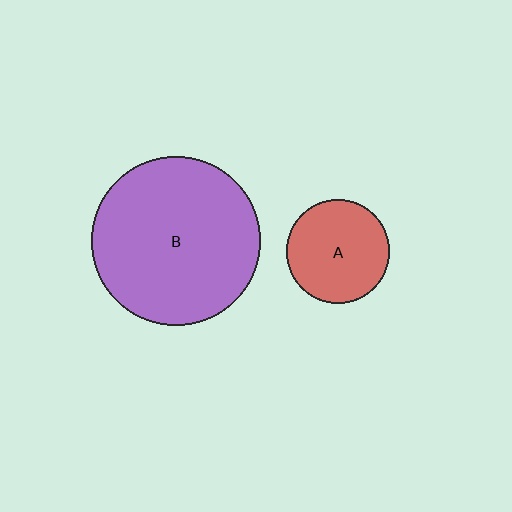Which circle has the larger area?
Circle B (purple).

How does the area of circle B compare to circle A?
Approximately 2.6 times.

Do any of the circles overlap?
No, none of the circles overlap.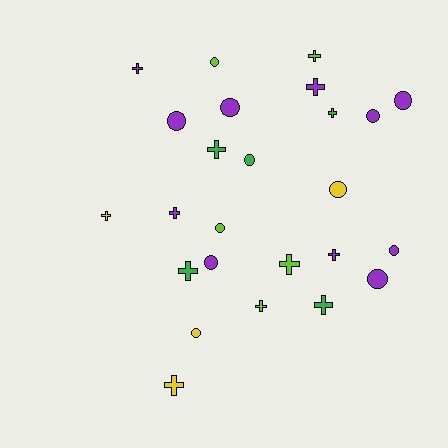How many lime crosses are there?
There are 3 lime crosses.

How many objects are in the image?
There are 25 objects.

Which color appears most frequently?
Purple, with 11 objects.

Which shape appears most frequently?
Cross, with 13 objects.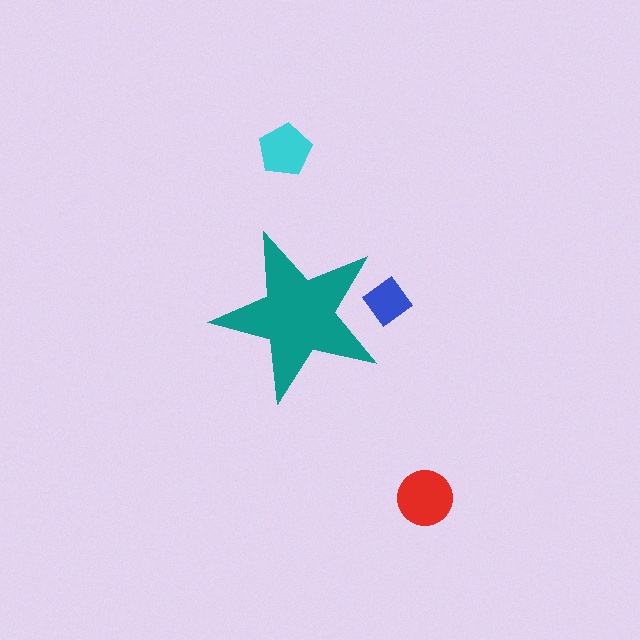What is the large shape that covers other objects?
A teal star.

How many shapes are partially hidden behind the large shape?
1 shape is partially hidden.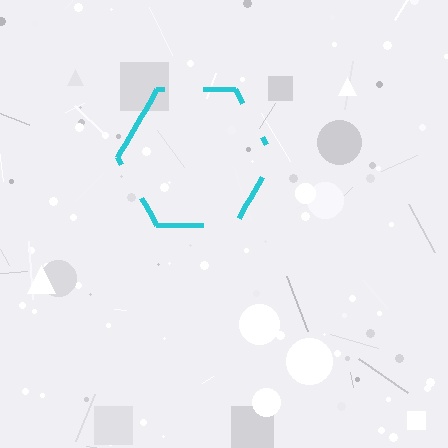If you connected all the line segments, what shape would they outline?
They would outline a hexagon.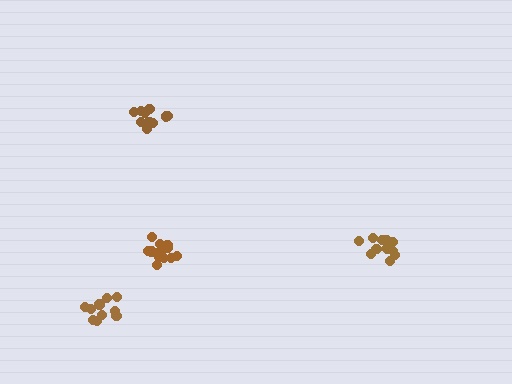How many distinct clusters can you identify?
There are 4 distinct clusters.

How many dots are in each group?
Group 1: 13 dots, Group 2: 10 dots, Group 3: 12 dots, Group 4: 14 dots (49 total).